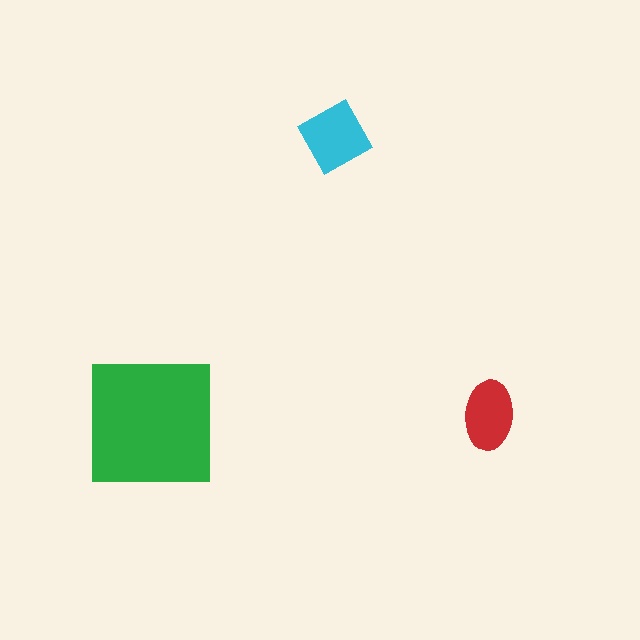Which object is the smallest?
The red ellipse.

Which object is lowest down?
The green square is bottommost.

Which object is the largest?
The green square.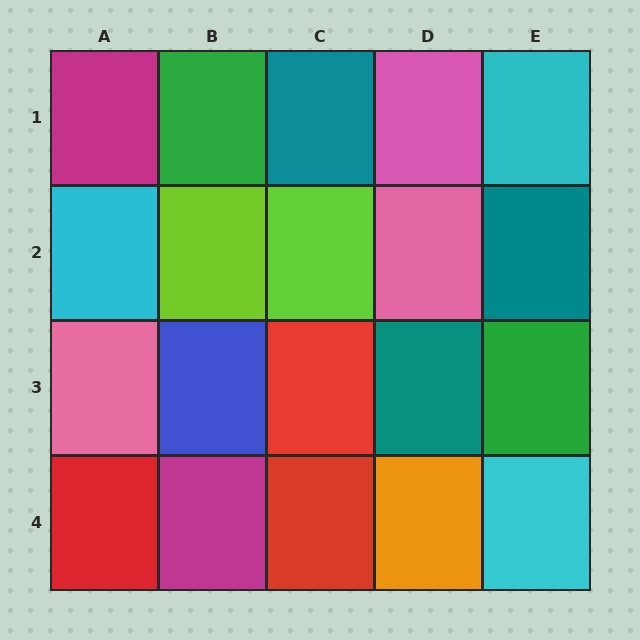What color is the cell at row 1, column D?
Pink.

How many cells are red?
3 cells are red.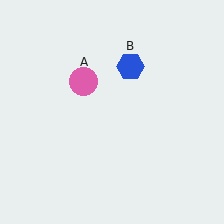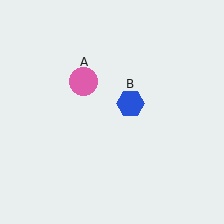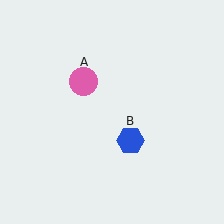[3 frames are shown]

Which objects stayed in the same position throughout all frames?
Pink circle (object A) remained stationary.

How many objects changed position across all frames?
1 object changed position: blue hexagon (object B).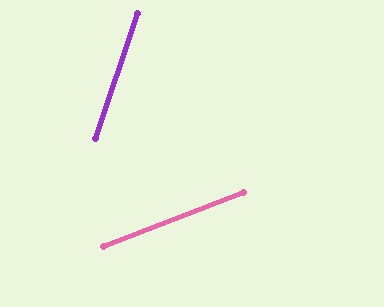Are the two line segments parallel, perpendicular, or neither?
Neither parallel nor perpendicular — they differ by about 51°.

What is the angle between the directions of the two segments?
Approximately 51 degrees.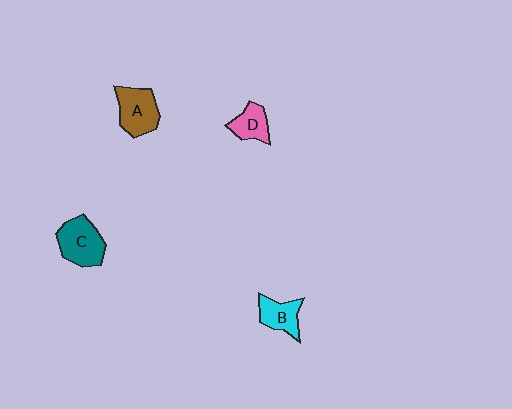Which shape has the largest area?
Shape C (teal).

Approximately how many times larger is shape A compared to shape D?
Approximately 1.5 times.